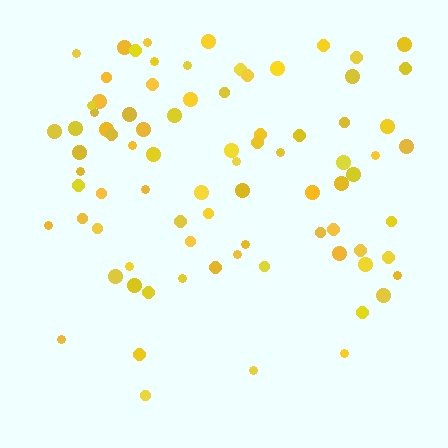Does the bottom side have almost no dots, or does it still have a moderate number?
Still a moderate number, just noticeably fewer than the top.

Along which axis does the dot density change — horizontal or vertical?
Vertical.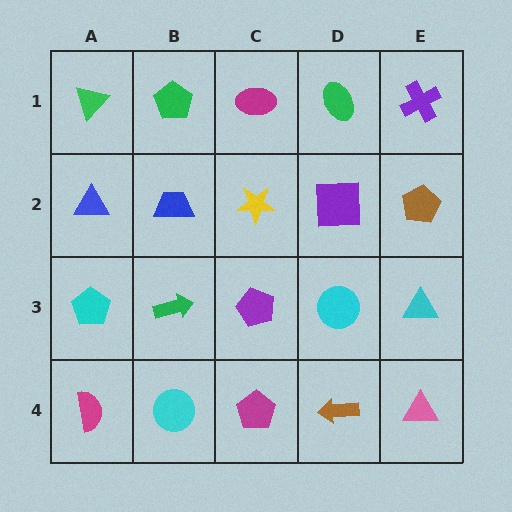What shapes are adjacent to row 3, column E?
A brown pentagon (row 2, column E), a pink triangle (row 4, column E), a cyan circle (row 3, column D).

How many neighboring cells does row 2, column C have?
4.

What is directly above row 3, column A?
A blue triangle.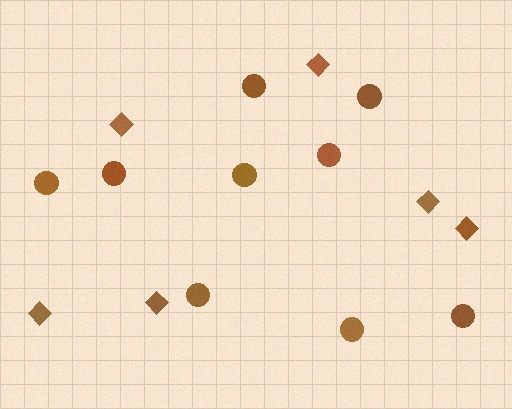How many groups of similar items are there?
There are 2 groups: one group of circles (9) and one group of diamonds (6).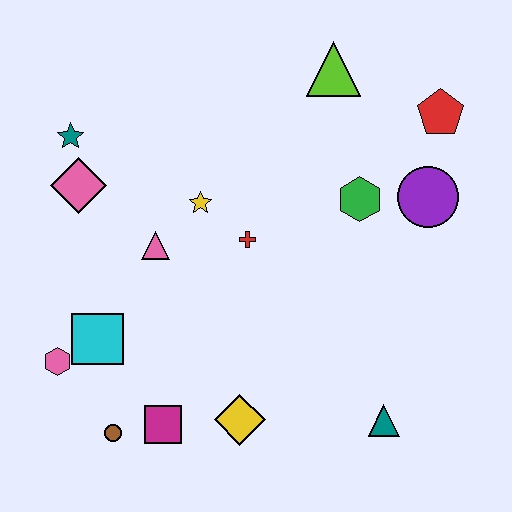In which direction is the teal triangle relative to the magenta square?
The teal triangle is to the right of the magenta square.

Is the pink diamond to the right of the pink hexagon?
Yes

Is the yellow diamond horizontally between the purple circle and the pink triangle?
Yes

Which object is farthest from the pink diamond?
The teal triangle is farthest from the pink diamond.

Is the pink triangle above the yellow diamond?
Yes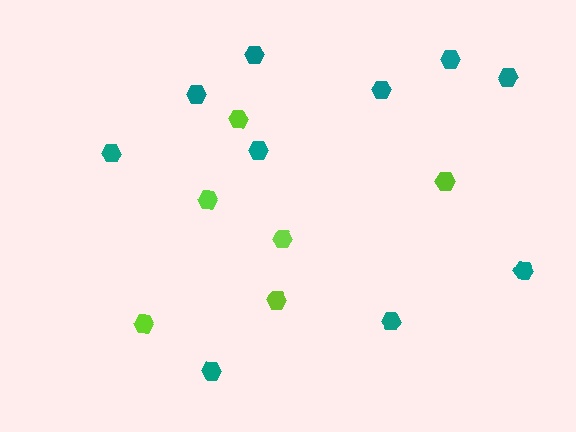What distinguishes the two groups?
There are 2 groups: one group of teal hexagons (10) and one group of lime hexagons (6).